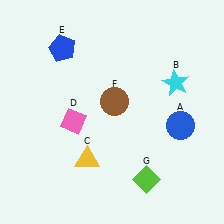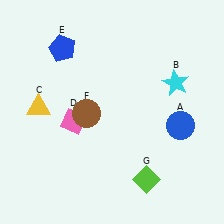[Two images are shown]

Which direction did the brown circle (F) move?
The brown circle (F) moved left.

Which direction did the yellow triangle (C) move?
The yellow triangle (C) moved up.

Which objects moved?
The objects that moved are: the yellow triangle (C), the brown circle (F).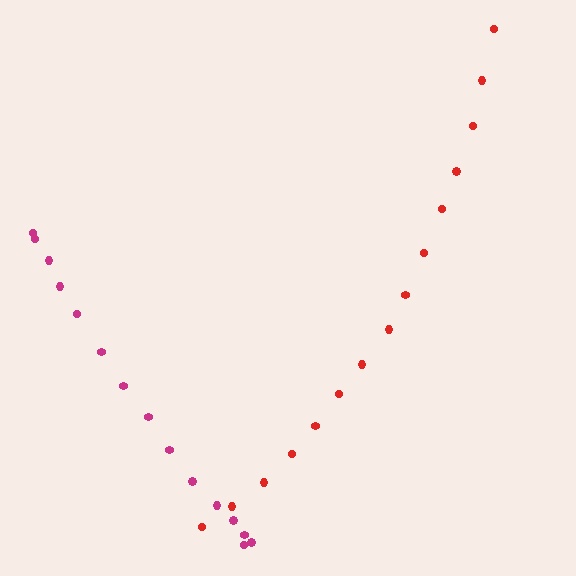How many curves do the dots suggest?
There are 2 distinct paths.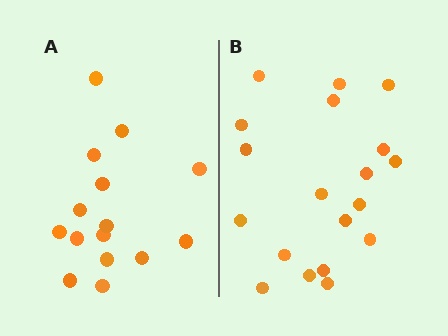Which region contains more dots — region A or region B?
Region B (the right region) has more dots.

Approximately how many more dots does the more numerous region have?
Region B has about 4 more dots than region A.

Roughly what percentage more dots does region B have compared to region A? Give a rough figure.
About 25% more.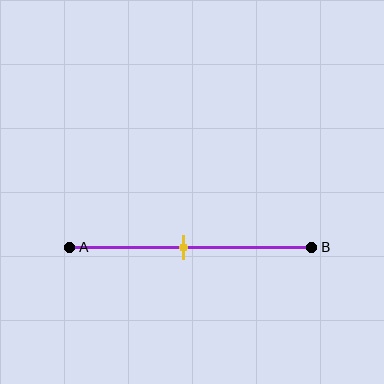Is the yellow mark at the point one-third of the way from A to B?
No, the mark is at about 45% from A, not at the 33% one-third point.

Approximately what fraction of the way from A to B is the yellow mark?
The yellow mark is approximately 45% of the way from A to B.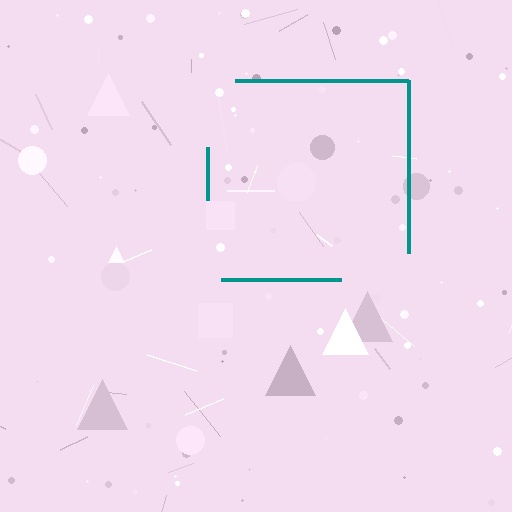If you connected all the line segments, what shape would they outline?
They would outline a square.